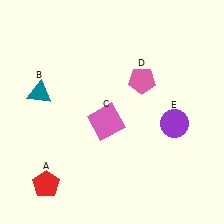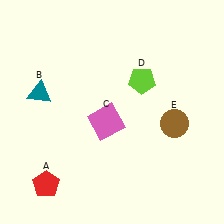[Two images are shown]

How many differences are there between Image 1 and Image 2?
There are 2 differences between the two images.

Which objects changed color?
D changed from pink to lime. E changed from purple to brown.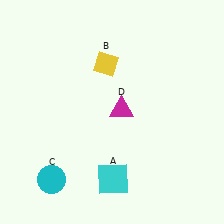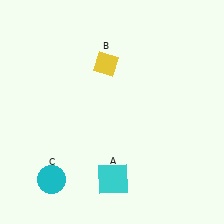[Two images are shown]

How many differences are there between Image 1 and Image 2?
There is 1 difference between the two images.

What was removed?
The magenta triangle (D) was removed in Image 2.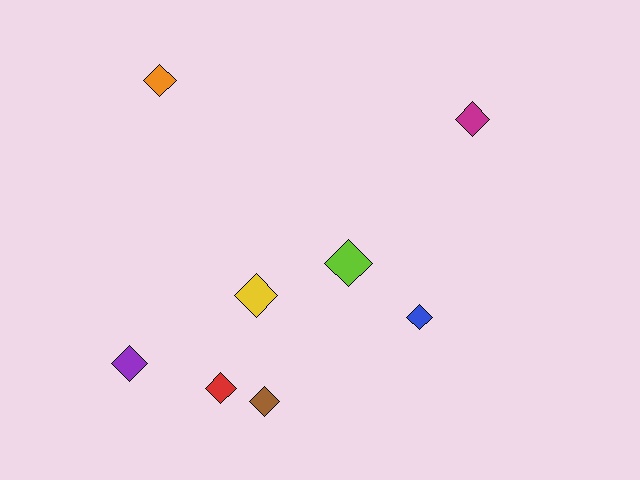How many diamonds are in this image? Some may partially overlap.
There are 8 diamonds.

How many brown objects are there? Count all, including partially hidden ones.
There is 1 brown object.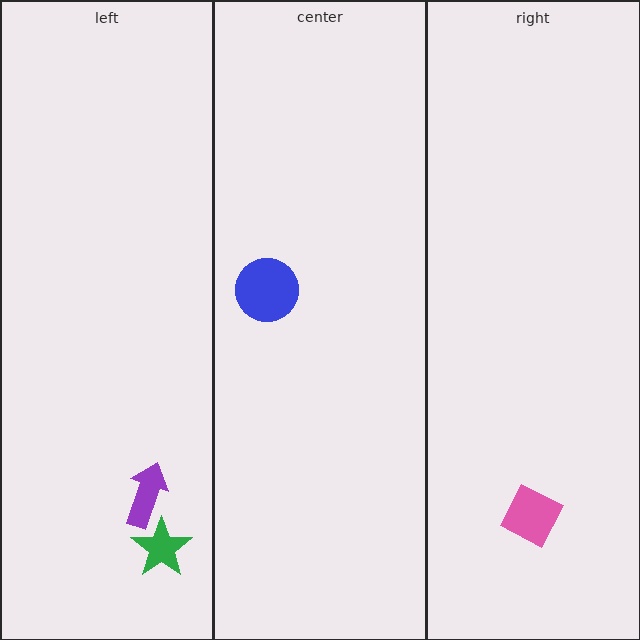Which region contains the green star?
The left region.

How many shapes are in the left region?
2.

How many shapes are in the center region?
1.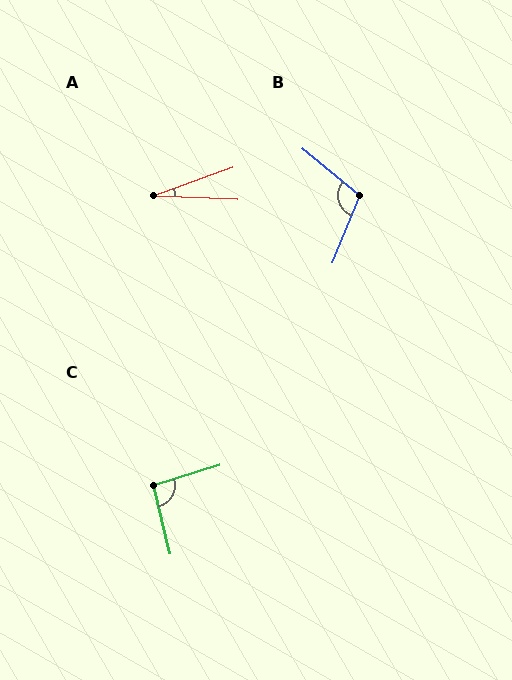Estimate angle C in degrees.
Approximately 94 degrees.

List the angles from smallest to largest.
A (22°), C (94°), B (107°).